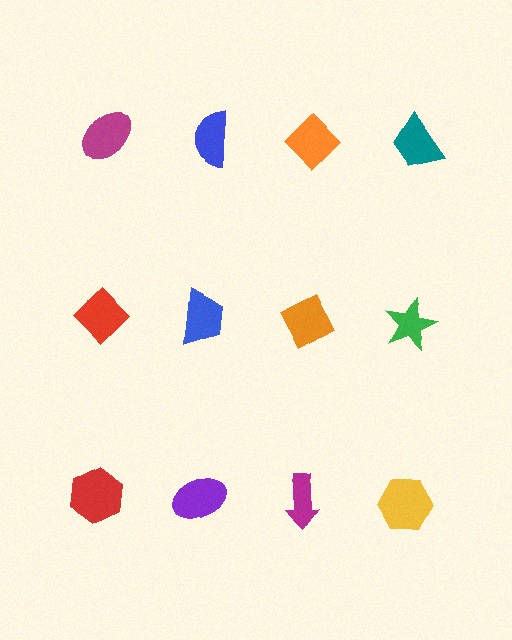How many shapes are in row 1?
4 shapes.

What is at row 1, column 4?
A teal trapezoid.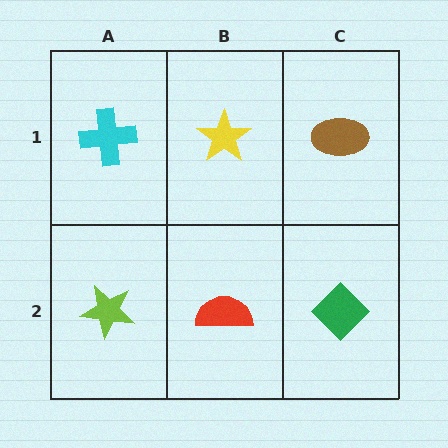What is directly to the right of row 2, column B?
A green diamond.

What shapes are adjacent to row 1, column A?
A lime star (row 2, column A), a yellow star (row 1, column B).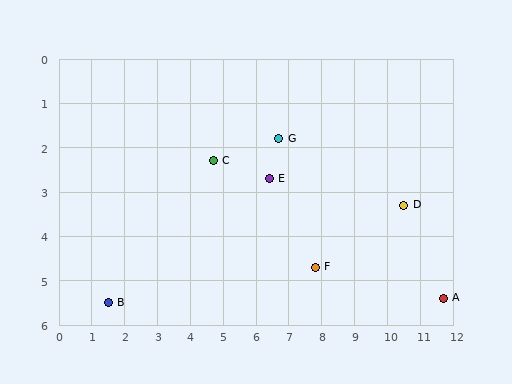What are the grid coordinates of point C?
Point C is at approximately (4.7, 2.3).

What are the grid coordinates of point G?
Point G is at approximately (6.7, 1.8).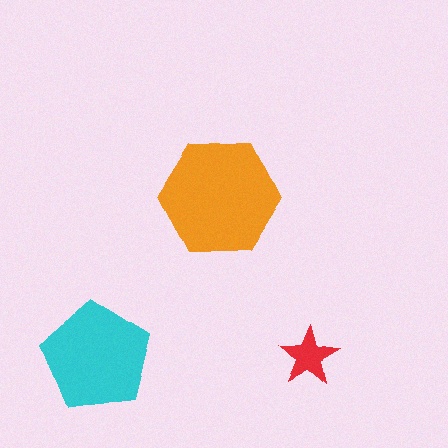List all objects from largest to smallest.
The orange hexagon, the cyan pentagon, the red star.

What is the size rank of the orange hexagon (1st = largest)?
1st.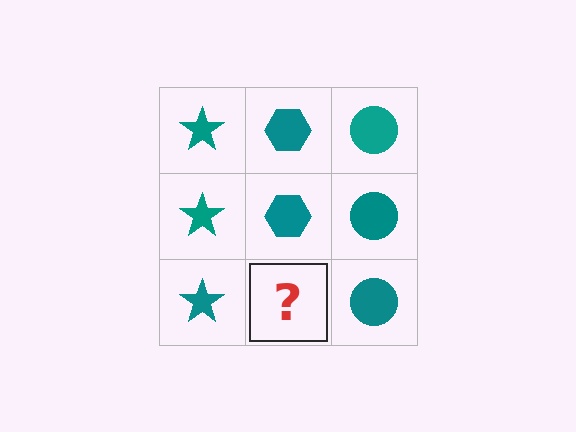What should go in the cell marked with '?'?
The missing cell should contain a teal hexagon.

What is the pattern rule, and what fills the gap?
The rule is that each column has a consistent shape. The gap should be filled with a teal hexagon.